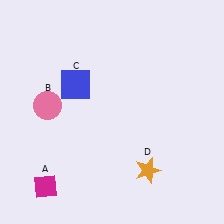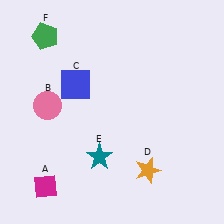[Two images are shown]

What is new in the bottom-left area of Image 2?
A teal star (E) was added in the bottom-left area of Image 2.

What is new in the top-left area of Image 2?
A green pentagon (F) was added in the top-left area of Image 2.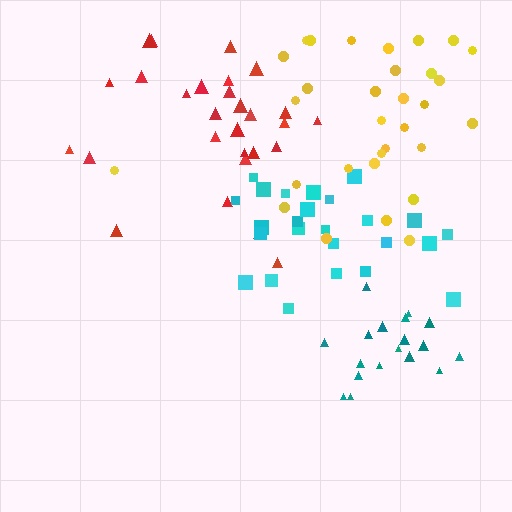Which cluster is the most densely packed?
Teal.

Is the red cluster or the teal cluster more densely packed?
Teal.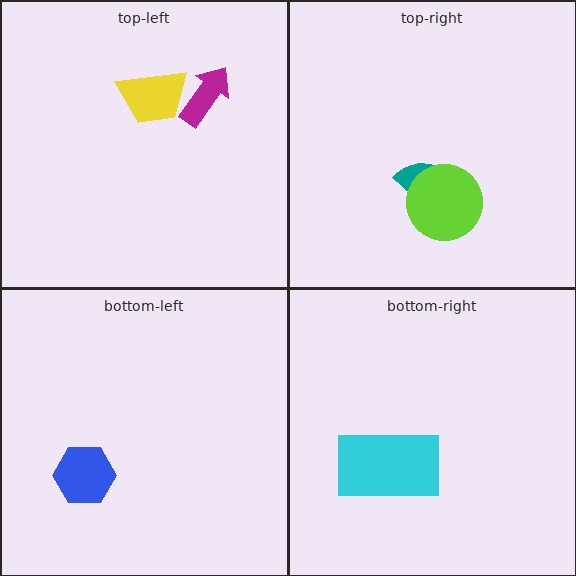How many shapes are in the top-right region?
2.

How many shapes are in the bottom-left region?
1.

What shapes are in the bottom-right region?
The cyan rectangle.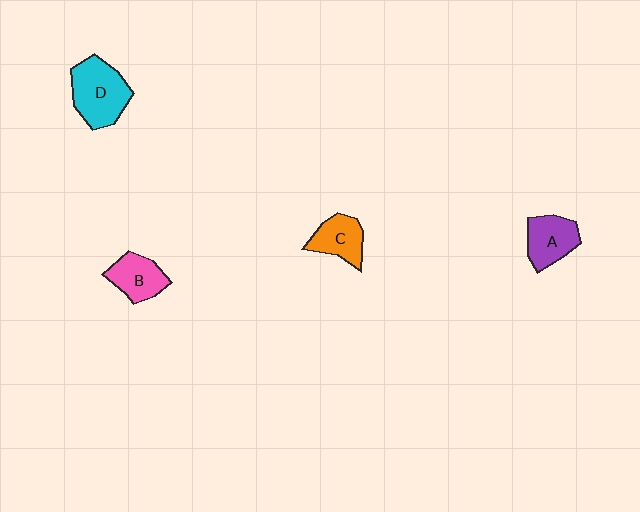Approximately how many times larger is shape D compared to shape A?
Approximately 1.4 times.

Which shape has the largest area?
Shape D (cyan).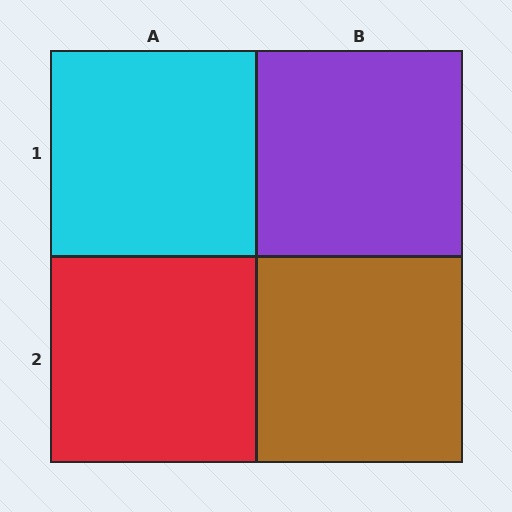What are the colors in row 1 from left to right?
Cyan, purple.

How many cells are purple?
1 cell is purple.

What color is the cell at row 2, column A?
Red.